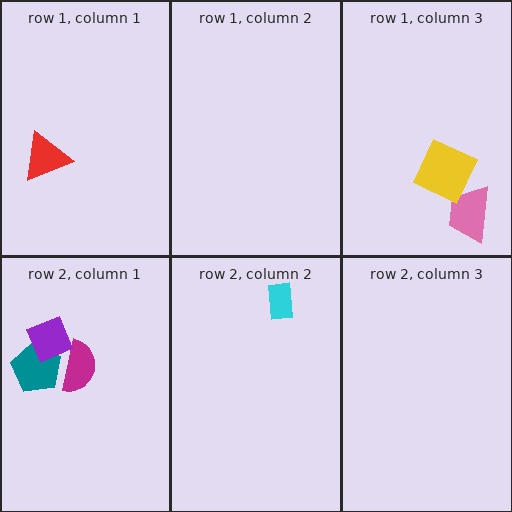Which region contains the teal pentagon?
The row 2, column 1 region.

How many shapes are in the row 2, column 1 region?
3.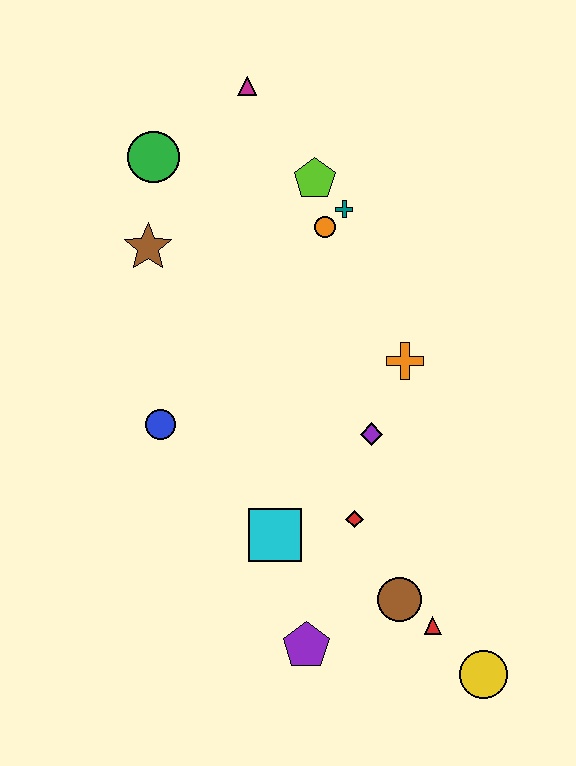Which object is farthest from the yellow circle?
The magenta triangle is farthest from the yellow circle.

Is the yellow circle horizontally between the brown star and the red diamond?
No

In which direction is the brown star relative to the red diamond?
The brown star is above the red diamond.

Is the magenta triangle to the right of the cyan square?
No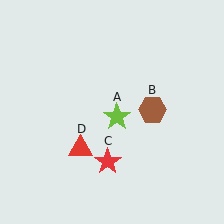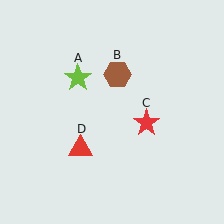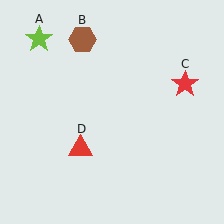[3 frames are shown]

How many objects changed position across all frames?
3 objects changed position: lime star (object A), brown hexagon (object B), red star (object C).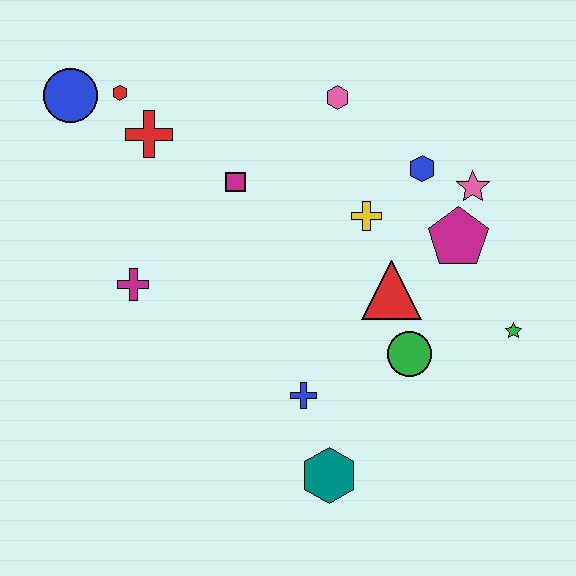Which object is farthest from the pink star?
The blue circle is farthest from the pink star.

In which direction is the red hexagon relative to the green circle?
The red hexagon is to the left of the green circle.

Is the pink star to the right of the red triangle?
Yes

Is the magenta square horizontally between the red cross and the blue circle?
No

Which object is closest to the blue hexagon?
The pink star is closest to the blue hexagon.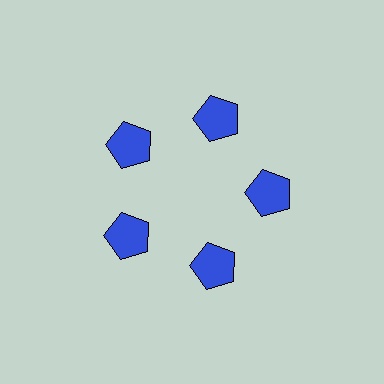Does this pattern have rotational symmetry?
Yes, this pattern has 5-fold rotational symmetry. It looks the same after rotating 72 degrees around the center.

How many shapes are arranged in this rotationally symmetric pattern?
There are 5 shapes, arranged in 5 groups of 1.